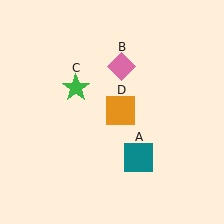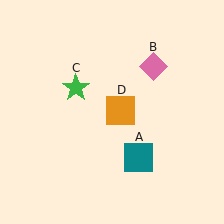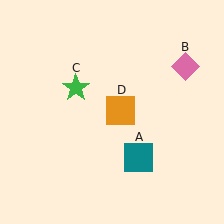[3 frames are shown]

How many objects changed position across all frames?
1 object changed position: pink diamond (object B).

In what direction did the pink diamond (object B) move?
The pink diamond (object B) moved right.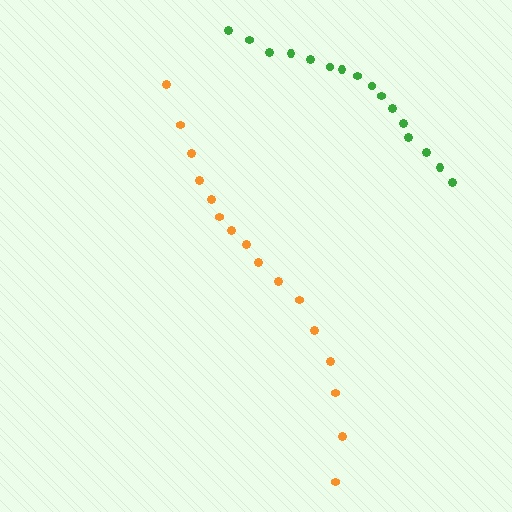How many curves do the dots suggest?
There are 2 distinct paths.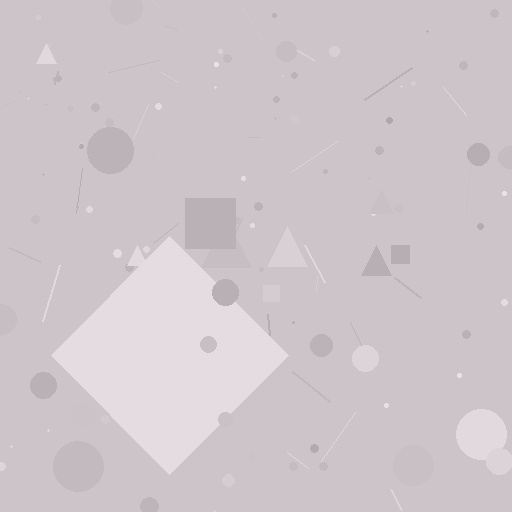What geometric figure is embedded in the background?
A diamond is embedded in the background.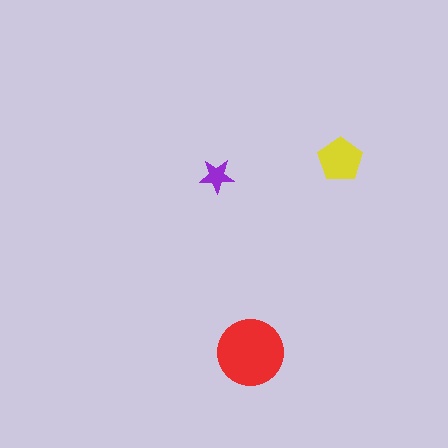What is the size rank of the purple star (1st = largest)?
3rd.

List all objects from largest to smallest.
The red circle, the yellow pentagon, the purple star.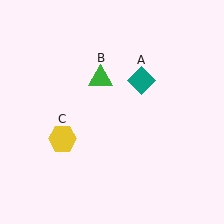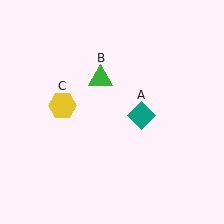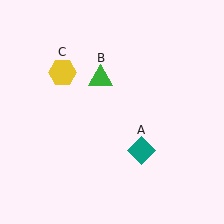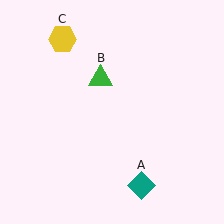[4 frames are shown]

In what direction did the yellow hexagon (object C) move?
The yellow hexagon (object C) moved up.